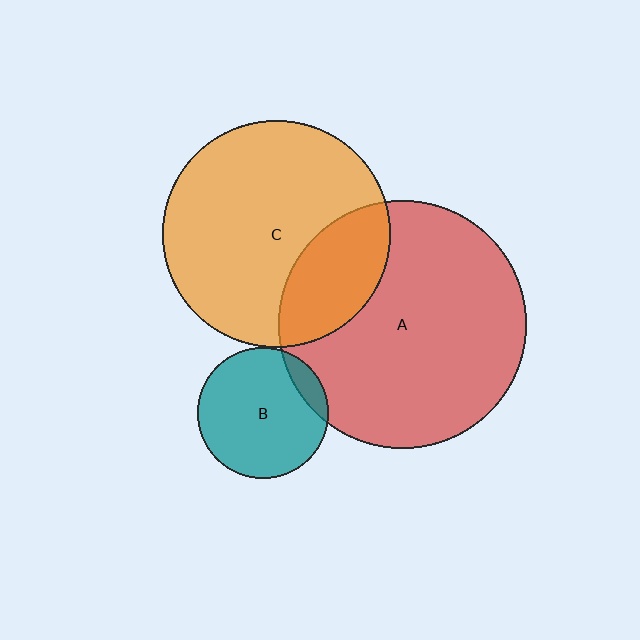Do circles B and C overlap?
Yes.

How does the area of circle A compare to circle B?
Approximately 3.6 times.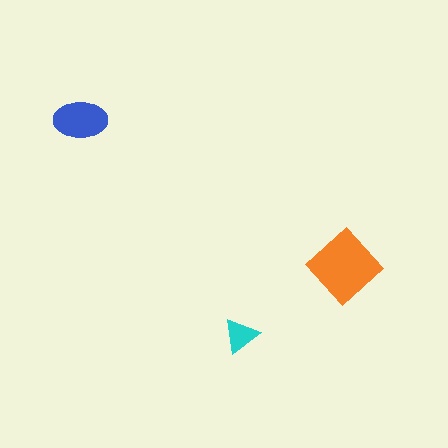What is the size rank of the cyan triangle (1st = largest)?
3rd.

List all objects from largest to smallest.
The orange diamond, the blue ellipse, the cyan triangle.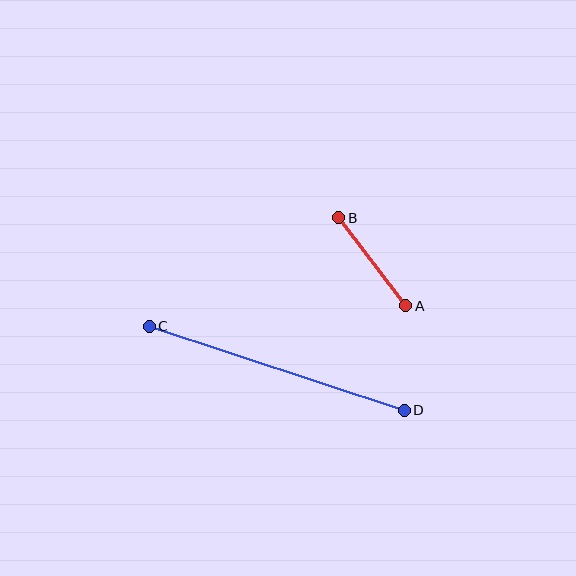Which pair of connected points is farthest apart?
Points C and D are farthest apart.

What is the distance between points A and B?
The distance is approximately 111 pixels.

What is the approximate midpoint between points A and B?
The midpoint is at approximately (372, 262) pixels.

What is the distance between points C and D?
The distance is approximately 269 pixels.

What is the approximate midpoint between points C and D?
The midpoint is at approximately (277, 368) pixels.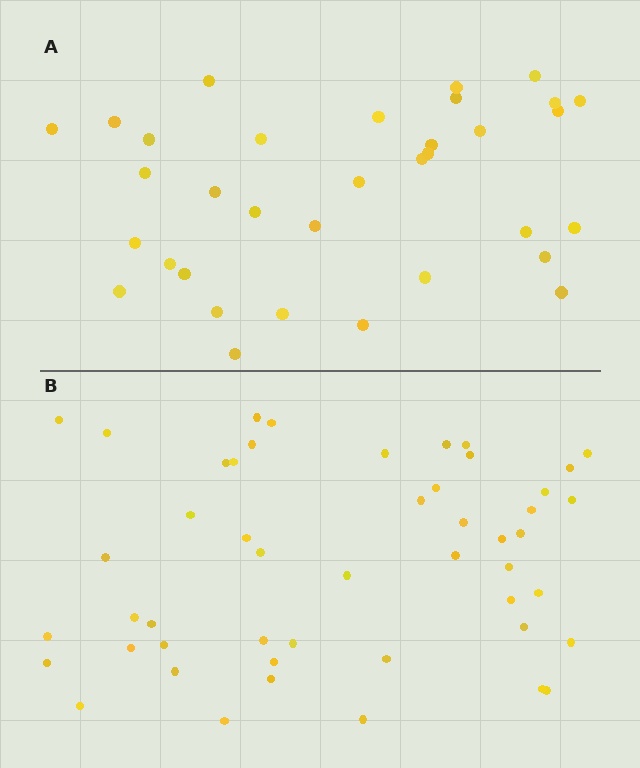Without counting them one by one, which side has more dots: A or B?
Region B (the bottom region) has more dots.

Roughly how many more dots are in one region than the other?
Region B has approximately 15 more dots than region A.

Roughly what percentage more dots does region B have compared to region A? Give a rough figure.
About 45% more.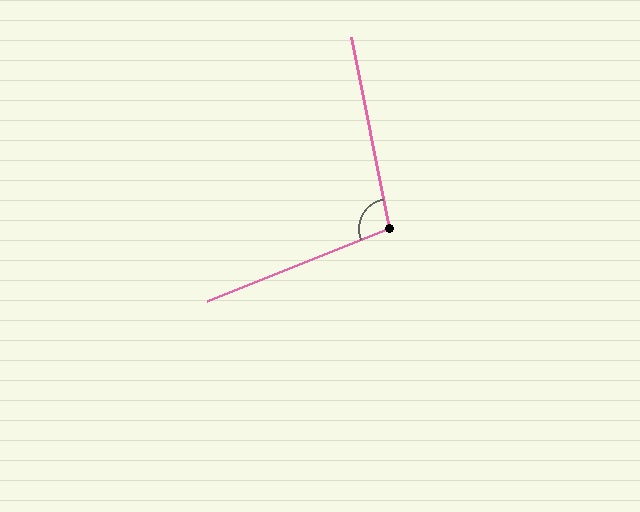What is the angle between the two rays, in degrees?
Approximately 101 degrees.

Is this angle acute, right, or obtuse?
It is obtuse.